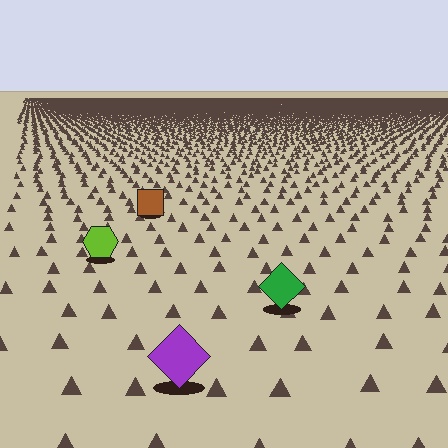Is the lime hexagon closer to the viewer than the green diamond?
No. The green diamond is closer — you can tell from the texture gradient: the ground texture is coarser near it.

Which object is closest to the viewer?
The purple diamond is closest. The texture marks near it are larger and more spread out.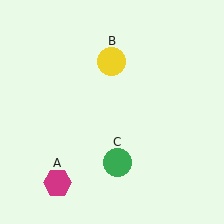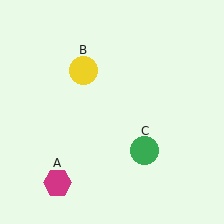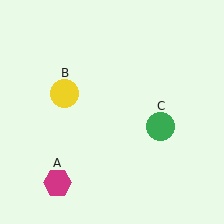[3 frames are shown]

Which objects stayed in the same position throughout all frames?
Magenta hexagon (object A) remained stationary.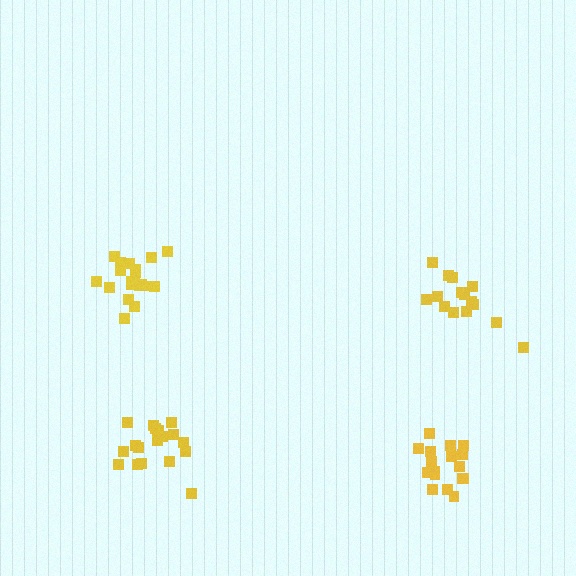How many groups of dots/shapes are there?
There are 4 groups.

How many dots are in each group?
Group 1: 20 dots, Group 2: 19 dots, Group 3: 17 dots, Group 4: 15 dots (71 total).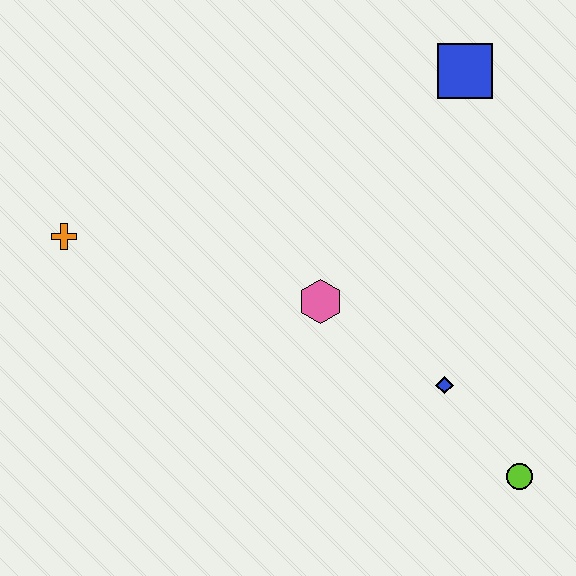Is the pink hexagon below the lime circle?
No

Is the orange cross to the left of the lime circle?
Yes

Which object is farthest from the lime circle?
The orange cross is farthest from the lime circle.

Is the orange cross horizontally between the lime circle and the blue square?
No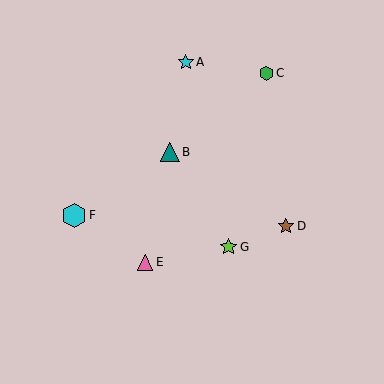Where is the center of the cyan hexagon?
The center of the cyan hexagon is at (74, 215).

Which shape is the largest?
The cyan hexagon (labeled F) is the largest.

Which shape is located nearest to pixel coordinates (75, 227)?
The cyan hexagon (labeled F) at (74, 215) is nearest to that location.